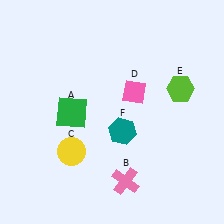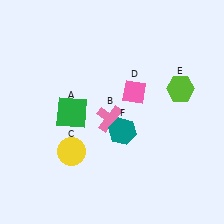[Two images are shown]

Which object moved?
The pink cross (B) moved up.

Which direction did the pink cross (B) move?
The pink cross (B) moved up.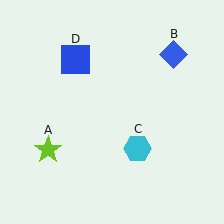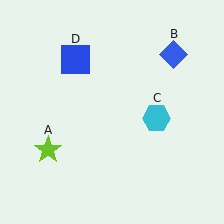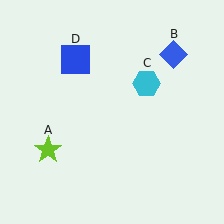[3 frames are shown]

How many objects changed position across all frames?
1 object changed position: cyan hexagon (object C).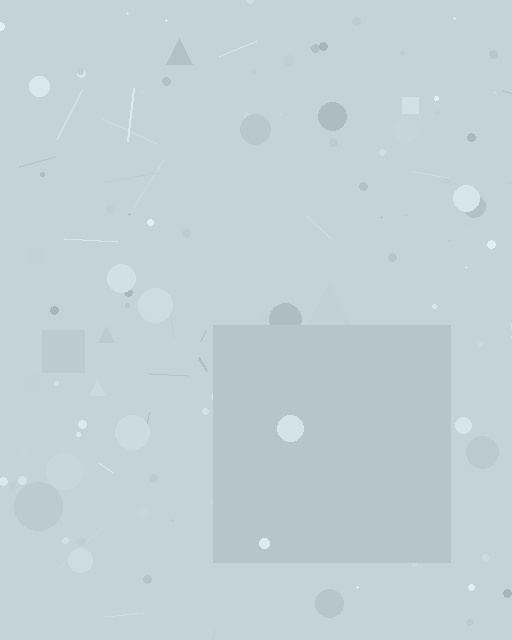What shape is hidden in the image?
A square is hidden in the image.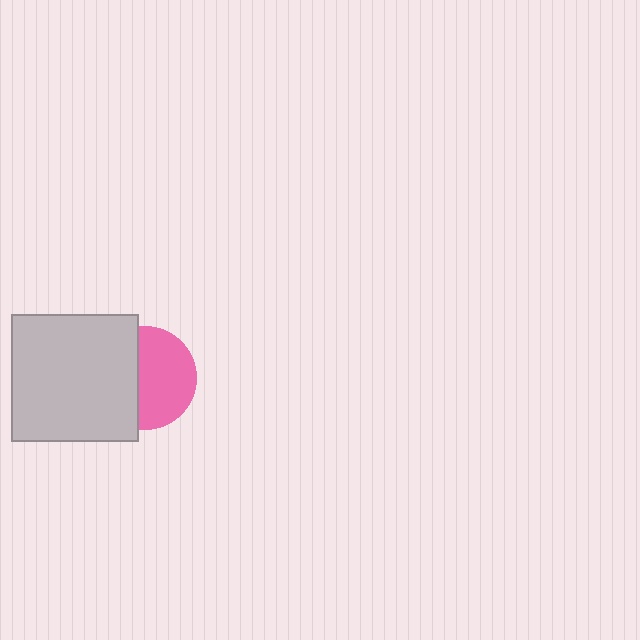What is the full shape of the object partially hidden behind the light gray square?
The partially hidden object is a pink circle.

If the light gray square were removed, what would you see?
You would see the complete pink circle.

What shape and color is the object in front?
The object in front is a light gray square.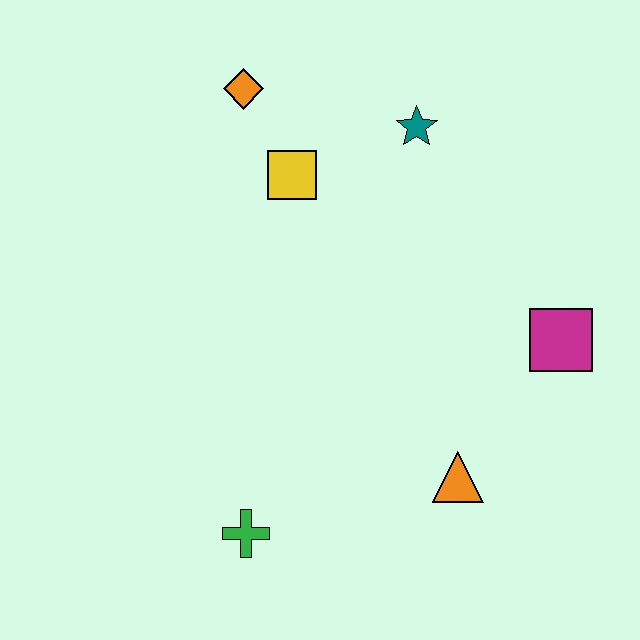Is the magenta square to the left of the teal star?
No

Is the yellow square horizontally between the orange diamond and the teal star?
Yes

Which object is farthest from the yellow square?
The green cross is farthest from the yellow square.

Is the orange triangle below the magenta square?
Yes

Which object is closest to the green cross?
The orange triangle is closest to the green cross.